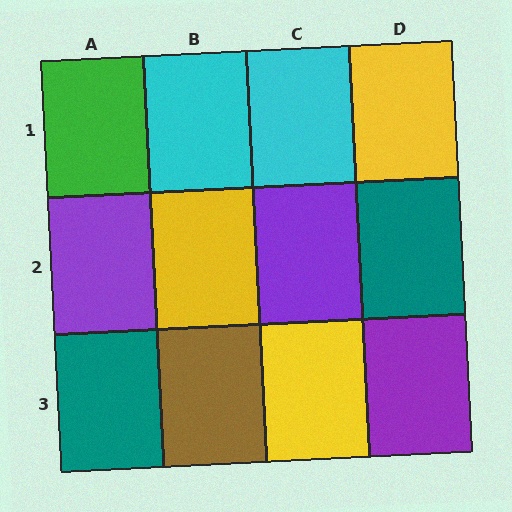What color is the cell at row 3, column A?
Teal.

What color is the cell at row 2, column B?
Yellow.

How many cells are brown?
1 cell is brown.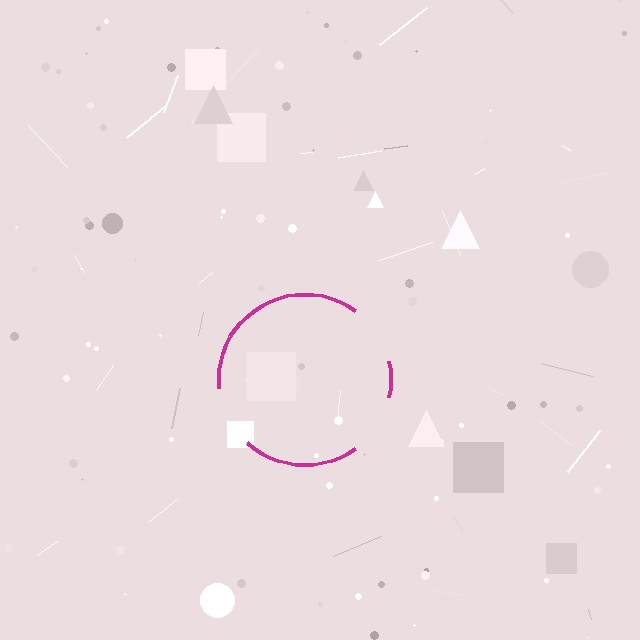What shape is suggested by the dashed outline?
The dashed outline suggests a circle.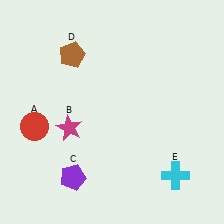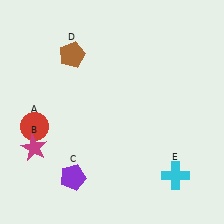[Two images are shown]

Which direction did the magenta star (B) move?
The magenta star (B) moved left.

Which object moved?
The magenta star (B) moved left.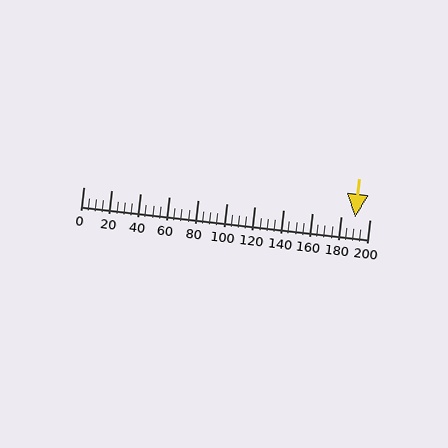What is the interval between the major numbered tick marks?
The major tick marks are spaced 20 units apart.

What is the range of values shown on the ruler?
The ruler shows values from 0 to 200.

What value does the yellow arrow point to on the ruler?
The yellow arrow points to approximately 190.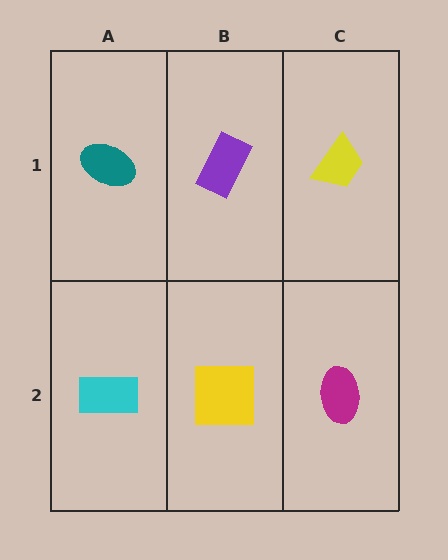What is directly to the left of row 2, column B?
A cyan rectangle.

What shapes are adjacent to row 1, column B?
A yellow square (row 2, column B), a teal ellipse (row 1, column A), a yellow trapezoid (row 1, column C).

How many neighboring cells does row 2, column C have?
2.